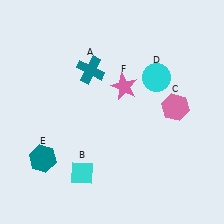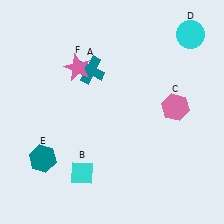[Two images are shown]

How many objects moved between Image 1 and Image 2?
2 objects moved between the two images.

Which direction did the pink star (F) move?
The pink star (F) moved left.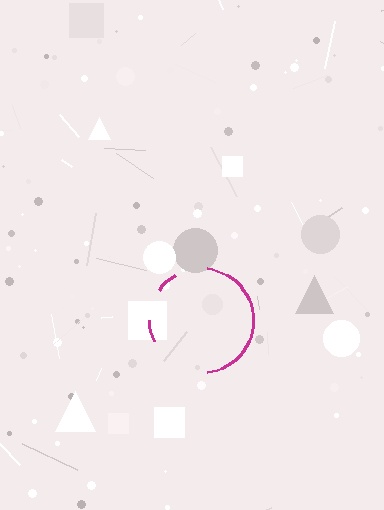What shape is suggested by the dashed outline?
The dashed outline suggests a circle.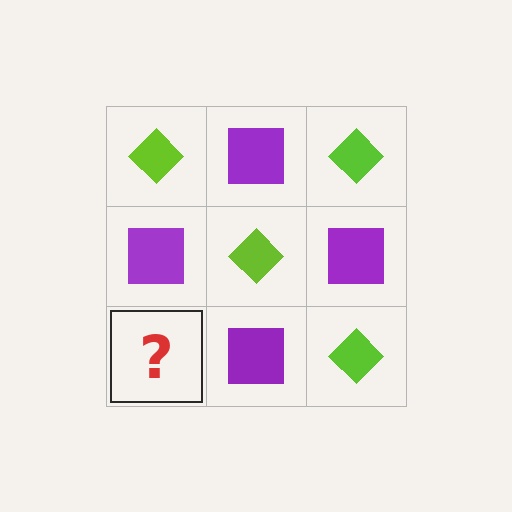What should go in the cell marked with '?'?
The missing cell should contain a lime diamond.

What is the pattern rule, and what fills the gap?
The rule is that it alternates lime diamond and purple square in a checkerboard pattern. The gap should be filled with a lime diamond.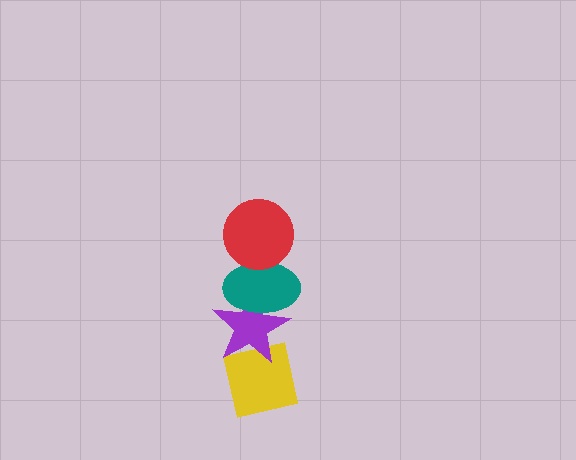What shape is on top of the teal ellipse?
The red circle is on top of the teal ellipse.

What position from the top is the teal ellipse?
The teal ellipse is 2nd from the top.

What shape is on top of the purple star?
The teal ellipse is on top of the purple star.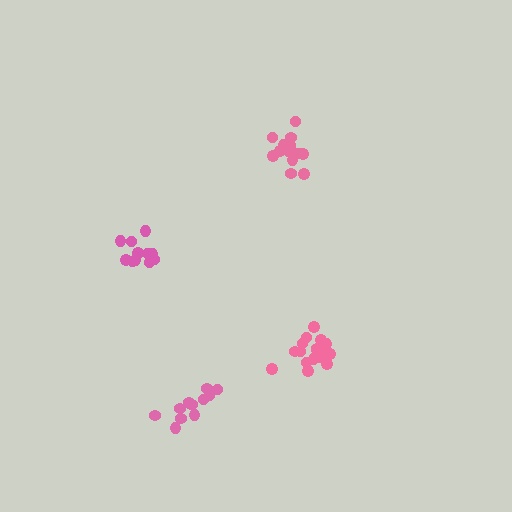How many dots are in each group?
Group 1: 15 dots, Group 2: 17 dots, Group 3: 12 dots, Group 4: 11 dots (55 total).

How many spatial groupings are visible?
There are 4 spatial groupings.